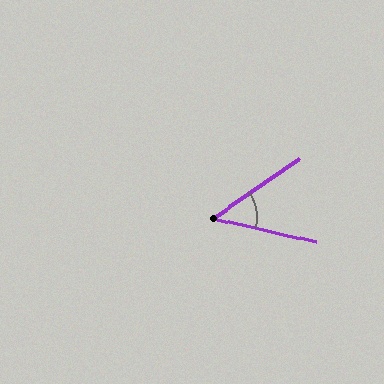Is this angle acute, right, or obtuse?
It is acute.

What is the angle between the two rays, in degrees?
Approximately 48 degrees.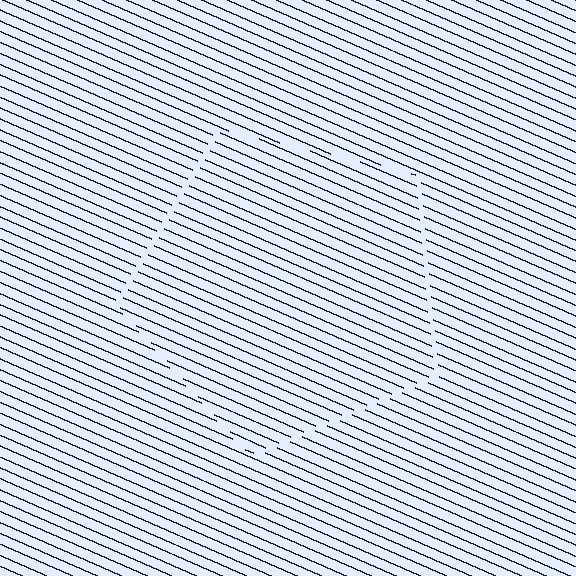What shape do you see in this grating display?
An illusory pentagon. The interior of the shape contains the same grating, shifted by half a period — the contour is defined by the phase discontinuity where line-ends from the inner and outer gratings abut.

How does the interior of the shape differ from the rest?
The interior of the shape contains the same grating, shifted by half a period — the contour is defined by the phase discontinuity where line-ends from the inner and outer gratings abut.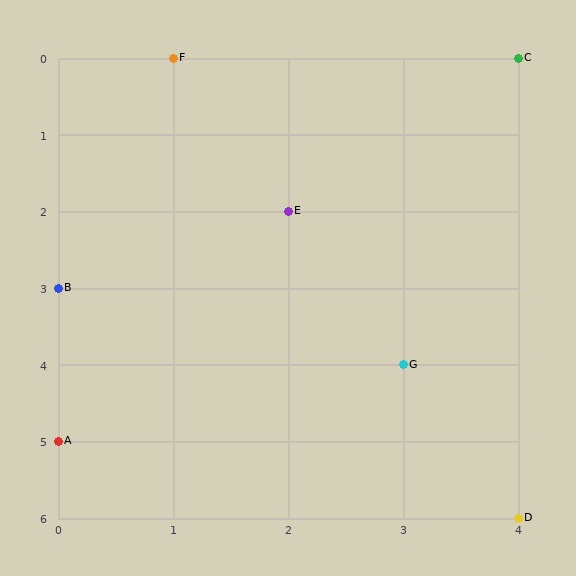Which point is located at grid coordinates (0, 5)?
Point A is at (0, 5).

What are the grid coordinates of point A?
Point A is at grid coordinates (0, 5).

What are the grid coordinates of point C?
Point C is at grid coordinates (4, 0).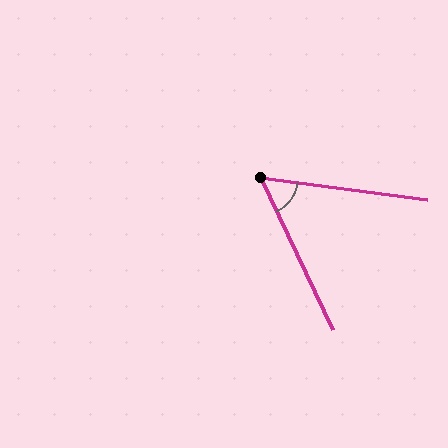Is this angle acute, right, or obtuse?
It is acute.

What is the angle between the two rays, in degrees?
Approximately 57 degrees.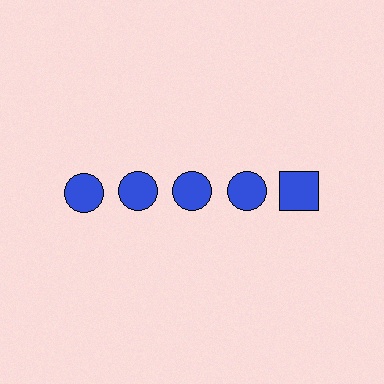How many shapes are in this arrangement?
There are 5 shapes arranged in a grid pattern.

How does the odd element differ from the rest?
It has a different shape: square instead of circle.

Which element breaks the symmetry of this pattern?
The blue square in the top row, rightmost column breaks the symmetry. All other shapes are blue circles.